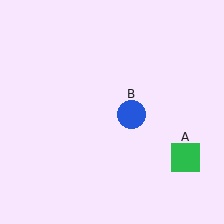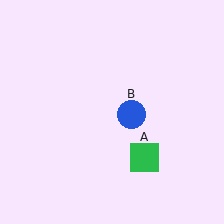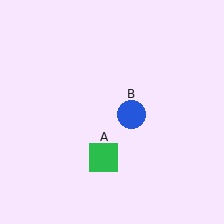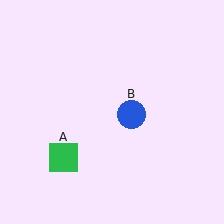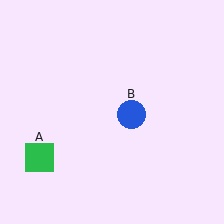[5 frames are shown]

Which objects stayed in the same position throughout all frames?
Blue circle (object B) remained stationary.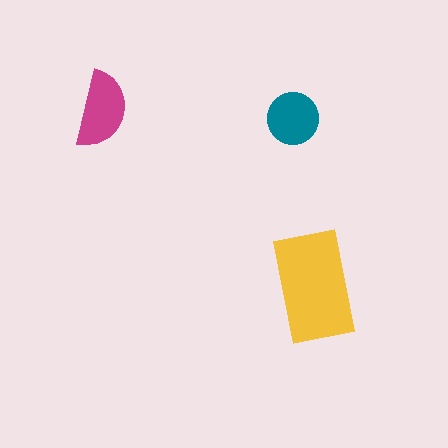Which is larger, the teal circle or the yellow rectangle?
The yellow rectangle.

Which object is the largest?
The yellow rectangle.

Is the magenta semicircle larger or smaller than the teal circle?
Larger.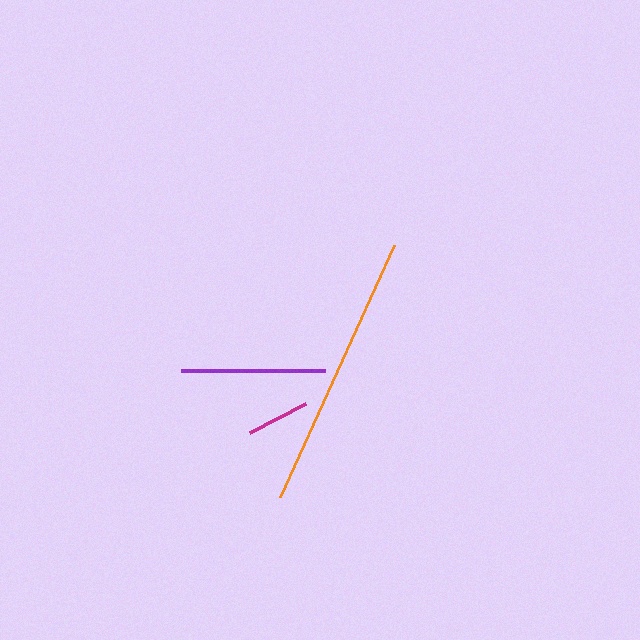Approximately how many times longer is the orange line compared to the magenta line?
The orange line is approximately 4.4 times the length of the magenta line.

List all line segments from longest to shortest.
From longest to shortest: orange, purple, magenta.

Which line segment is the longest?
The orange line is the longest at approximately 277 pixels.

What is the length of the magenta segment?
The magenta segment is approximately 62 pixels long.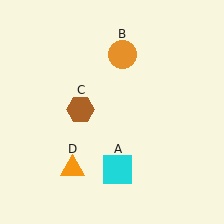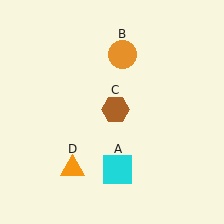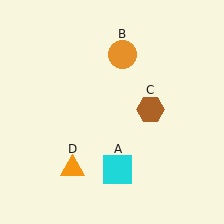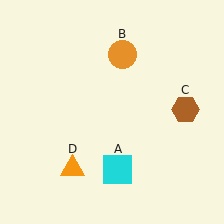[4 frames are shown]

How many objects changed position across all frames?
1 object changed position: brown hexagon (object C).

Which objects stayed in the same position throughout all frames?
Cyan square (object A) and orange circle (object B) and orange triangle (object D) remained stationary.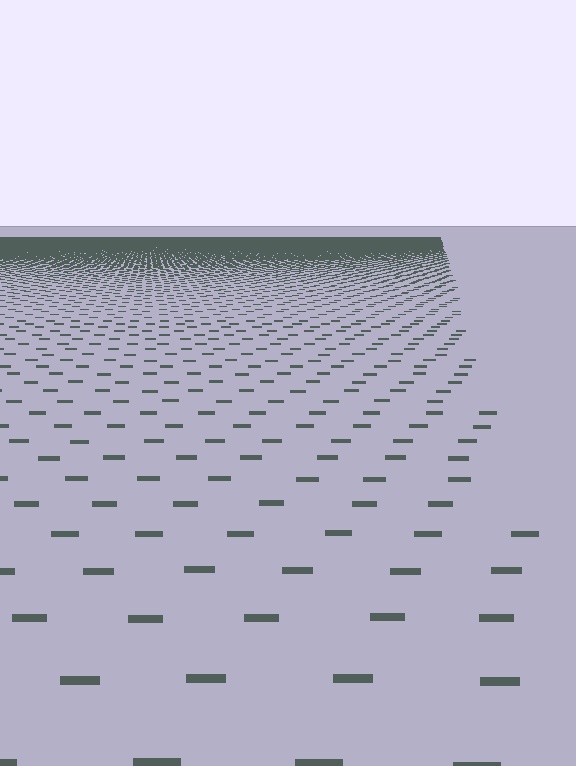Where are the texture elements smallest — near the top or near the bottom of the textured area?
Near the top.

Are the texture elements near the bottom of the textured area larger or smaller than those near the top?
Larger. Near the bottom, elements are closer to the viewer and appear at a bigger on-screen size.